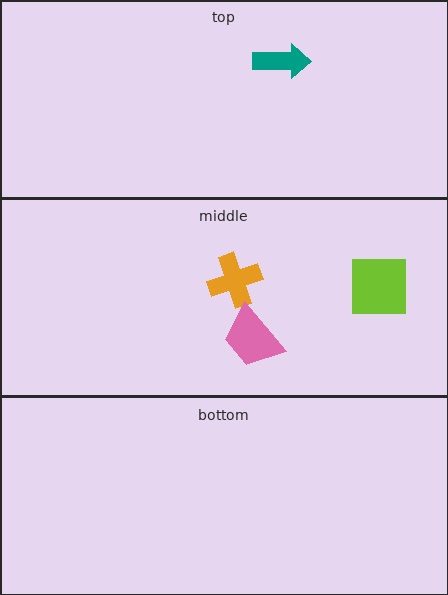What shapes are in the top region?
The teal arrow.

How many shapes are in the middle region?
3.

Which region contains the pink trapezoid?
The middle region.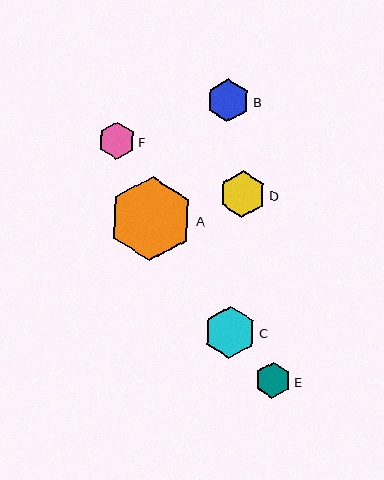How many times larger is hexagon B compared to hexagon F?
Hexagon B is approximately 1.2 times the size of hexagon F.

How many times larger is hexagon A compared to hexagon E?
Hexagon A is approximately 2.3 times the size of hexagon E.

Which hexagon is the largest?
Hexagon A is the largest with a size of approximately 84 pixels.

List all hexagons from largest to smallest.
From largest to smallest: A, C, D, B, F, E.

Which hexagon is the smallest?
Hexagon E is the smallest with a size of approximately 36 pixels.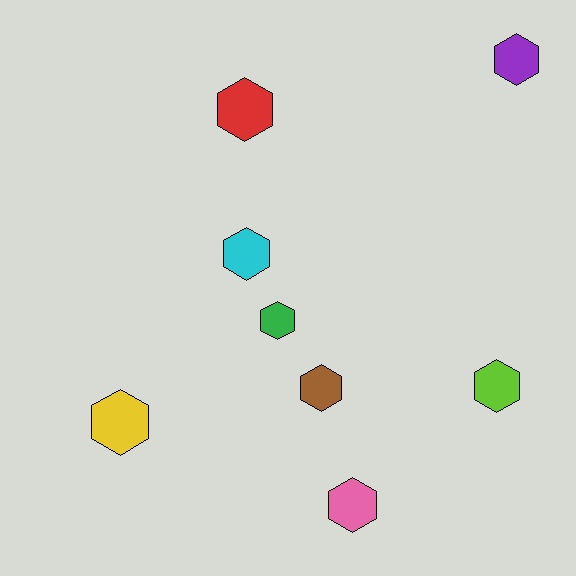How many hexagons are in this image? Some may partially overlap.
There are 8 hexagons.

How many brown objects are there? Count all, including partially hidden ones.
There is 1 brown object.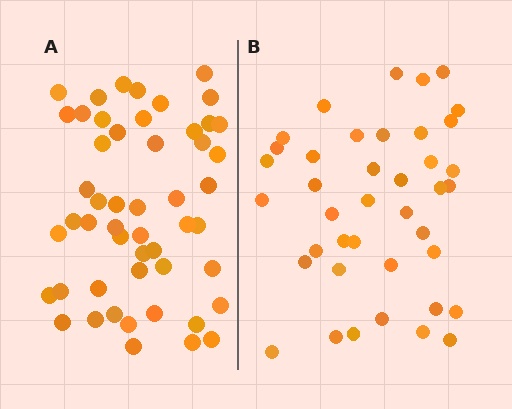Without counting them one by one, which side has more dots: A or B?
Region A (the left region) has more dots.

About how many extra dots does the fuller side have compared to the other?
Region A has roughly 12 or so more dots than region B.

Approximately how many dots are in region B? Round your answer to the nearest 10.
About 40 dots.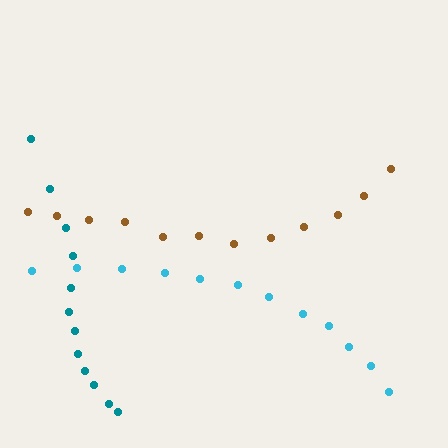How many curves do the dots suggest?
There are 3 distinct paths.